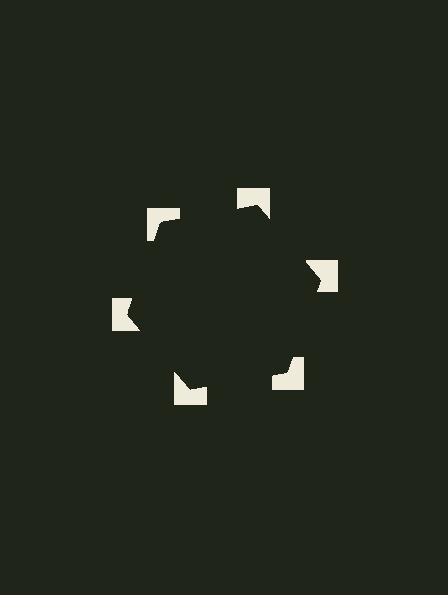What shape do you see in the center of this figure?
An illusory hexagon — its edges are inferred from the aligned wedge cuts in the notched squares, not physically drawn.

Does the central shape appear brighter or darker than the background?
It typically appears slightly darker than the background, even though no actual brightness change is drawn.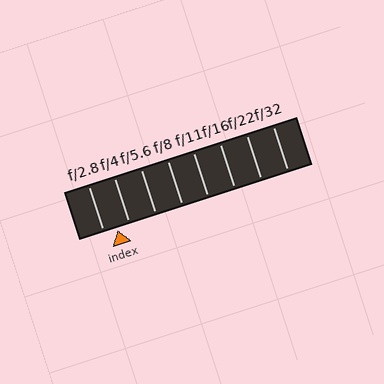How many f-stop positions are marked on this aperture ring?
There are 8 f-stop positions marked.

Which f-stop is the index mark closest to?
The index mark is closest to f/4.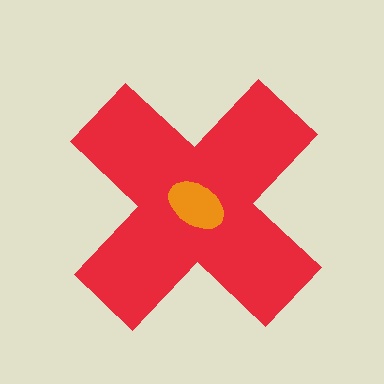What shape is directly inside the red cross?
The orange ellipse.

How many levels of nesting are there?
2.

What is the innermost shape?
The orange ellipse.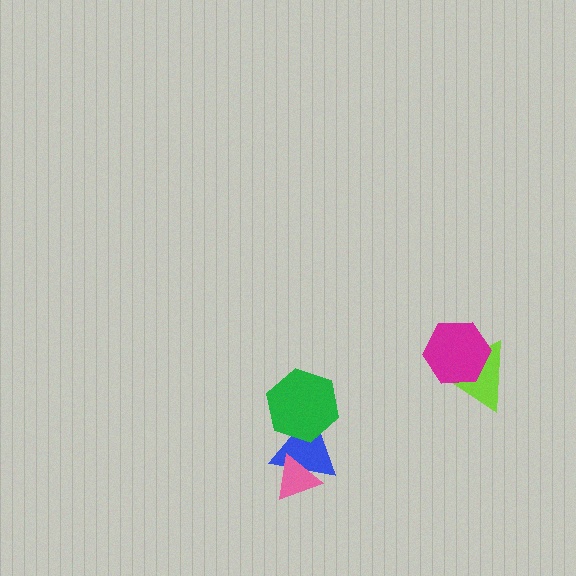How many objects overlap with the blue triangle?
2 objects overlap with the blue triangle.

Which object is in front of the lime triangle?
The magenta hexagon is in front of the lime triangle.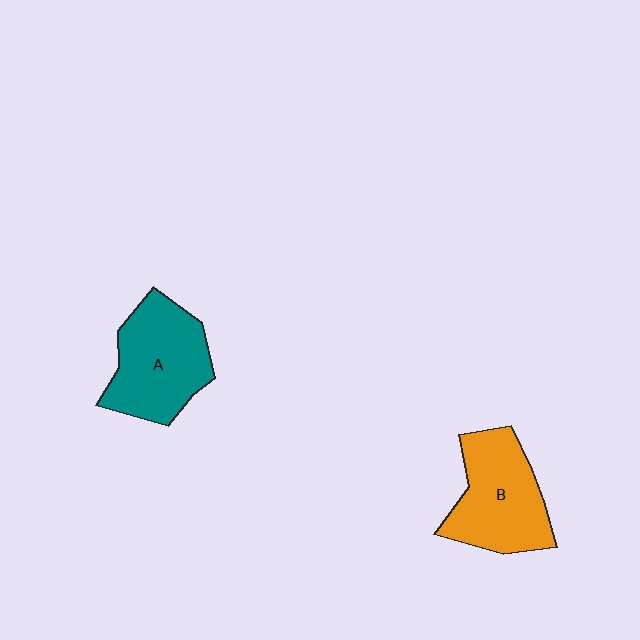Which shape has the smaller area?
Shape B (orange).